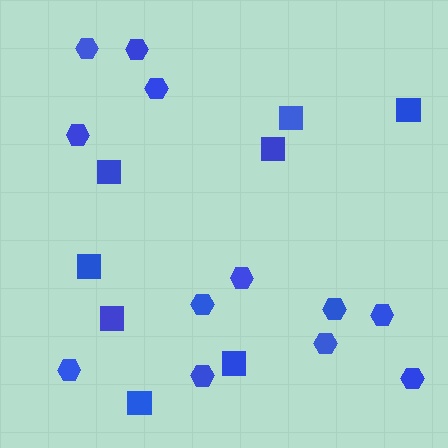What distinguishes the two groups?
There are 2 groups: one group of hexagons (12) and one group of squares (8).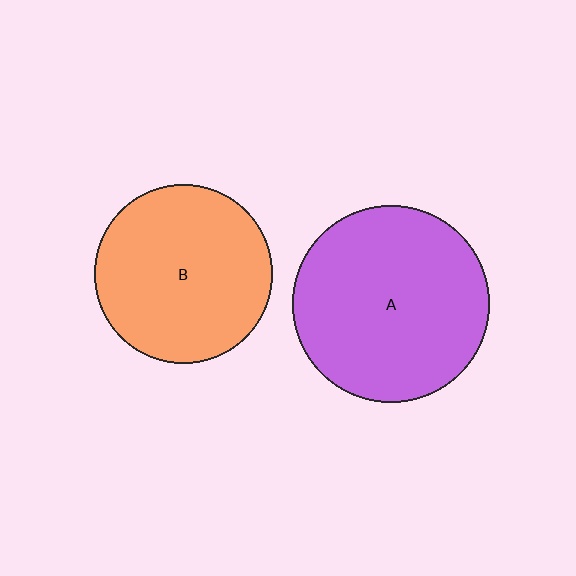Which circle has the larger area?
Circle A (purple).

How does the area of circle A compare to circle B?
Approximately 1.2 times.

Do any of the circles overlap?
No, none of the circles overlap.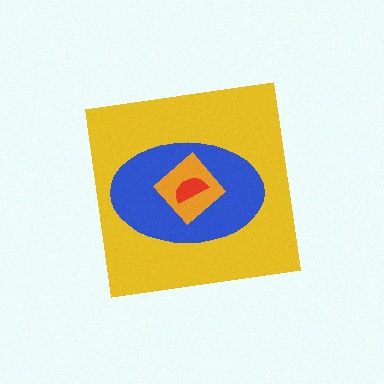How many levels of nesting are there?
4.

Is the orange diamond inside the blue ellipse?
Yes.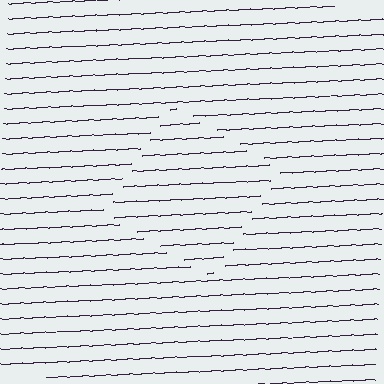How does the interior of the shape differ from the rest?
The interior of the shape contains the same grating, shifted by half a period — the contour is defined by the phase discontinuity where line-ends from the inner and outer gratings abut.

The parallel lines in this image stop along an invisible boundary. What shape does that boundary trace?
An illusory square. The interior of the shape contains the same grating, shifted by half a period — the contour is defined by the phase discontinuity where line-ends from the inner and outer gratings abut.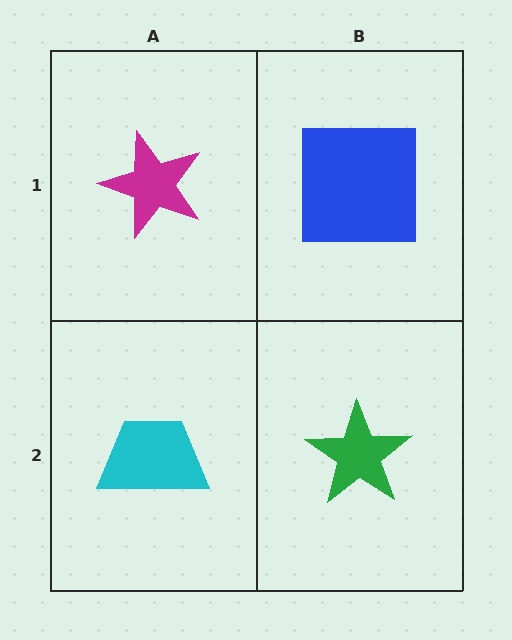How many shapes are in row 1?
2 shapes.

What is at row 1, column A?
A magenta star.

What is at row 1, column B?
A blue square.